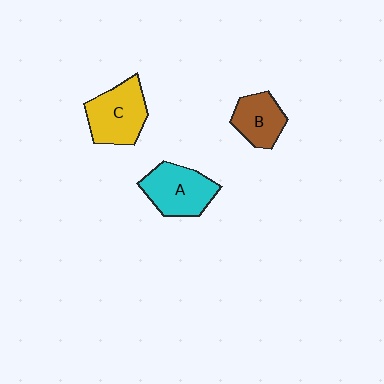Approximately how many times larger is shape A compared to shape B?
Approximately 1.4 times.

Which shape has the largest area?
Shape C (yellow).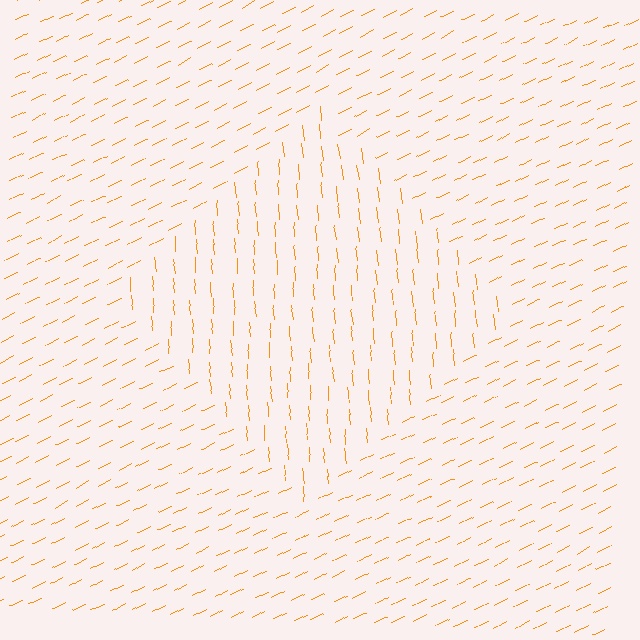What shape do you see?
I see a diamond.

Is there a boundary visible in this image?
Yes, there is a texture boundary formed by a change in line orientation.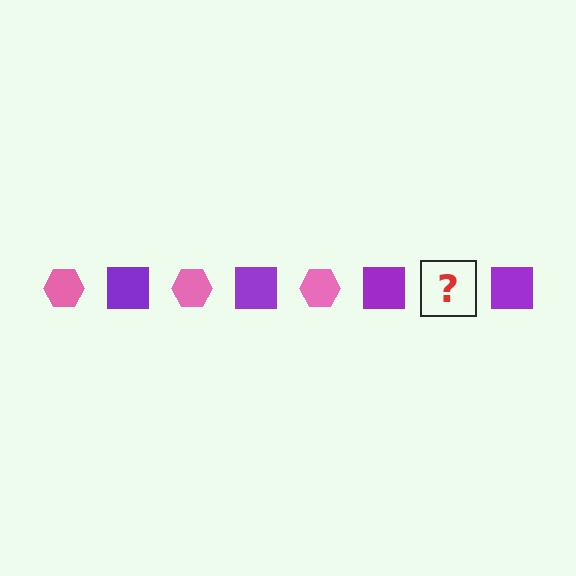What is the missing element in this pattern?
The missing element is a pink hexagon.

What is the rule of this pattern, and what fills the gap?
The rule is that the pattern alternates between pink hexagon and purple square. The gap should be filled with a pink hexagon.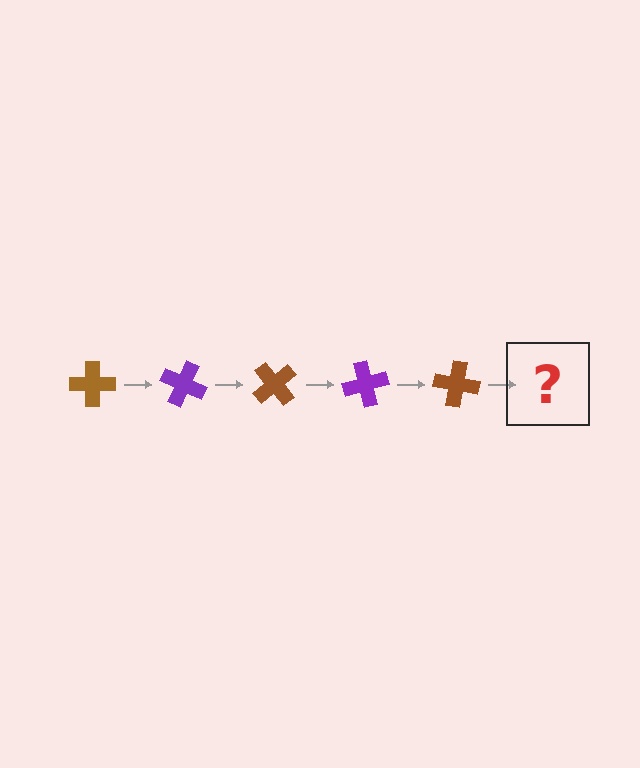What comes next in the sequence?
The next element should be a purple cross, rotated 125 degrees from the start.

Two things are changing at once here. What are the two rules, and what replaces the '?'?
The two rules are that it rotates 25 degrees each step and the color cycles through brown and purple. The '?' should be a purple cross, rotated 125 degrees from the start.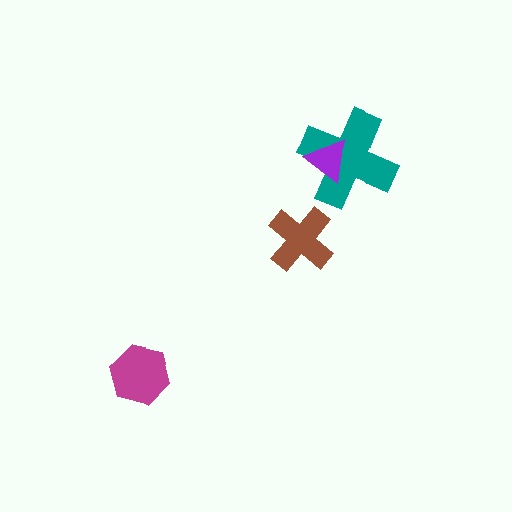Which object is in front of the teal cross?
The purple triangle is in front of the teal cross.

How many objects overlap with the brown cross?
0 objects overlap with the brown cross.